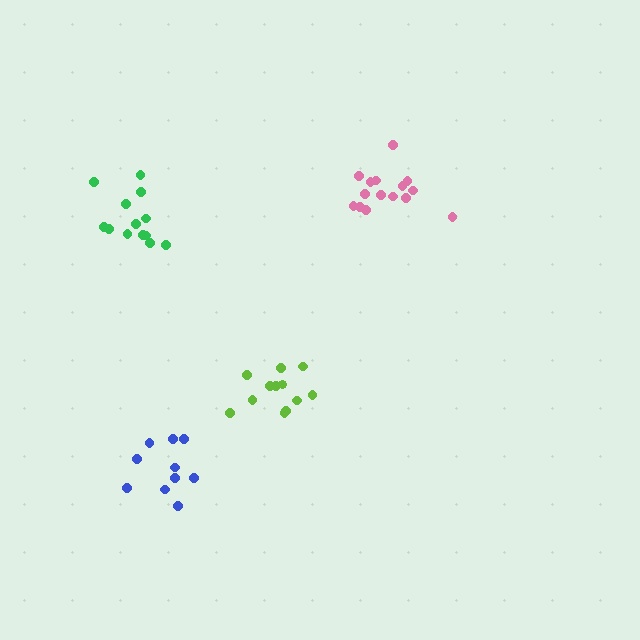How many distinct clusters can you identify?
There are 4 distinct clusters.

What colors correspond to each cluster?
The clusters are colored: lime, green, pink, blue.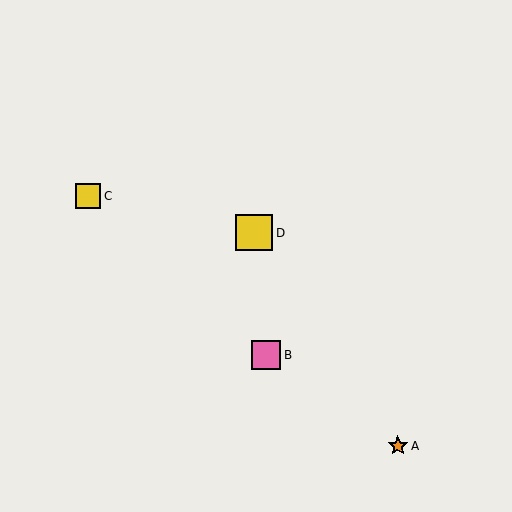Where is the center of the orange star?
The center of the orange star is at (398, 446).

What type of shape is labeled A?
Shape A is an orange star.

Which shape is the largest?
The yellow square (labeled D) is the largest.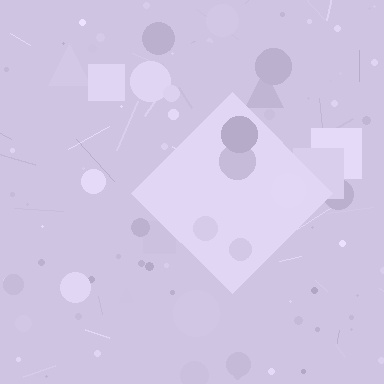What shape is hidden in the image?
A diamond is hidden in the image.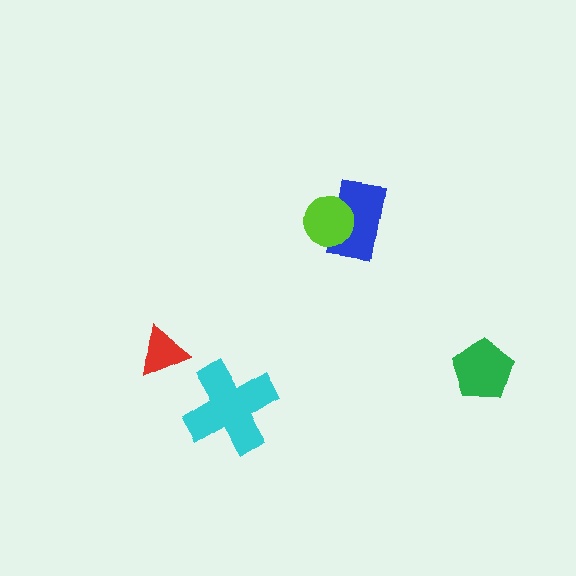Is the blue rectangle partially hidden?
Yes, it is partially covered by another shape.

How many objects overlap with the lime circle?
1 object overlaps with the lime circle.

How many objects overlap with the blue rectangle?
1 object overlaps with the blue rectangle.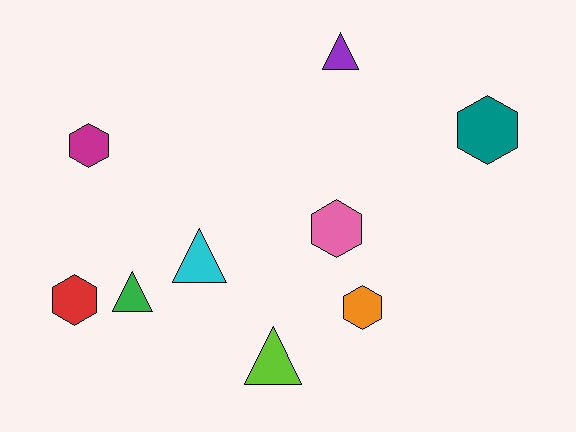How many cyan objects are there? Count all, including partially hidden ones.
There is 1 cyan object.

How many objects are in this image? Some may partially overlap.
There are 9 objects.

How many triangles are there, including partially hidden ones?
There are 4 triangles.